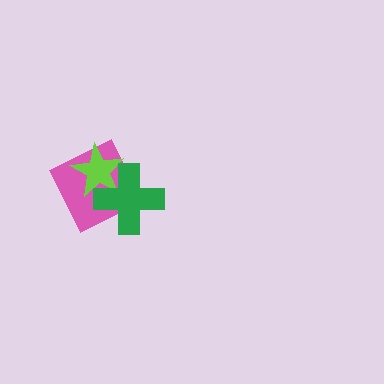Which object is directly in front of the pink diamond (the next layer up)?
The lime star is directly in front of the pink diamond.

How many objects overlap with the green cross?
2 objects overlap with the green cross.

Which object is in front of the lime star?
The green cross is in front of the lime star.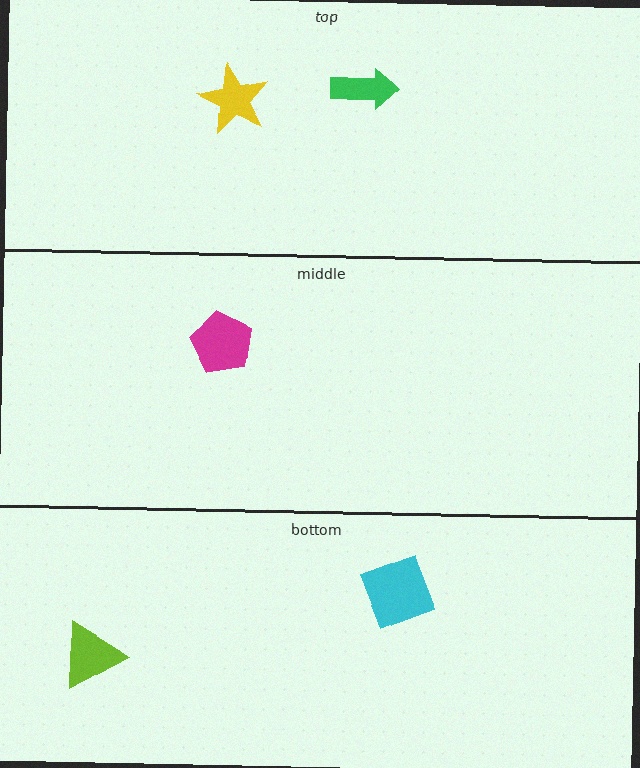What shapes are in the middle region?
The magenta pentagon.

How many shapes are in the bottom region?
2.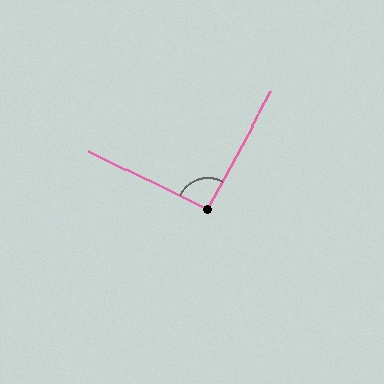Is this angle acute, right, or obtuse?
It is approximately a right angle.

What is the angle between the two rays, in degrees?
Approximately 93 degrees.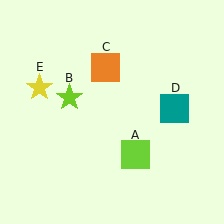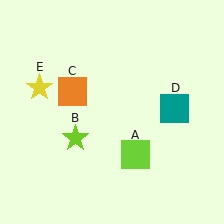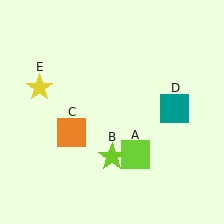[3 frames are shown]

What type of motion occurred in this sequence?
The lime star (object B), orange square (object C) rotated counterclockwise around the center of the scene.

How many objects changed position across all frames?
2 objects changed position: lime star (object B), orange square (object C).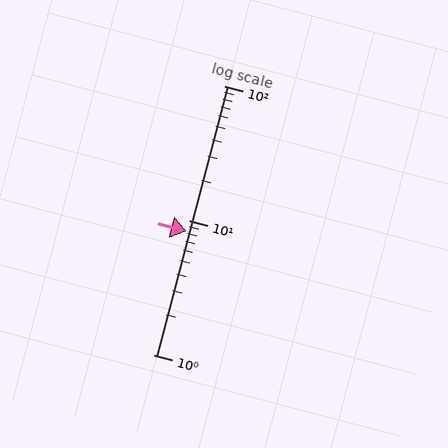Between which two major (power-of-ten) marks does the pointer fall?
The pointer is between 1 and 10.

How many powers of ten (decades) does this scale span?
The scale spans 2 decades, from 1 to 100.